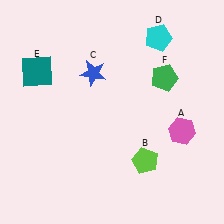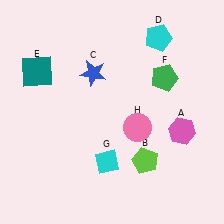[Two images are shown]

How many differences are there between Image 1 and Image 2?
There are 2 differences between the two images.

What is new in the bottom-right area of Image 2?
A pink circle (H) was added in the bottom-right area of Image 2.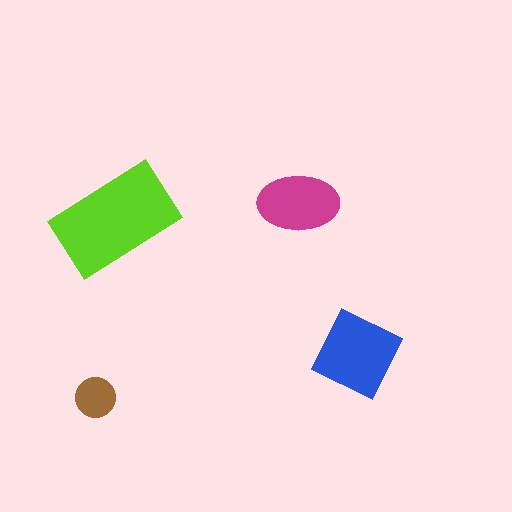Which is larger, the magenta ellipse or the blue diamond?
The blue diamond.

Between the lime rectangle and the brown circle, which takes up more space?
The lime rectangle.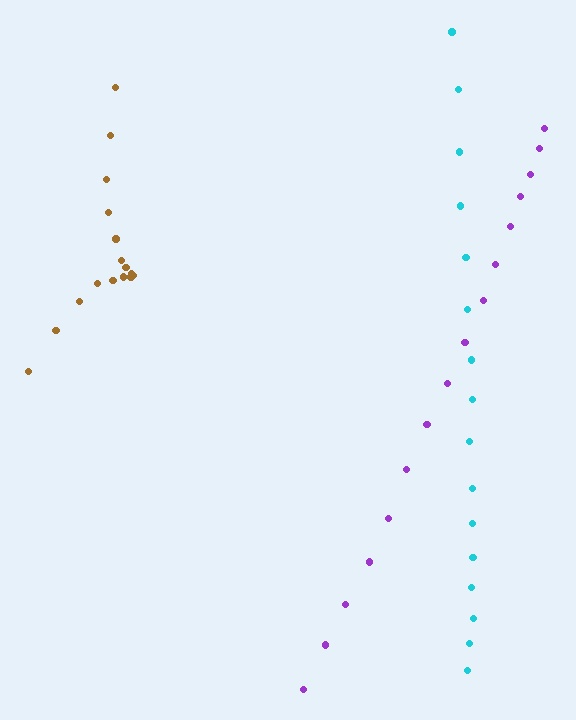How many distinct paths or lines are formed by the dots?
There are 3 distinct paths.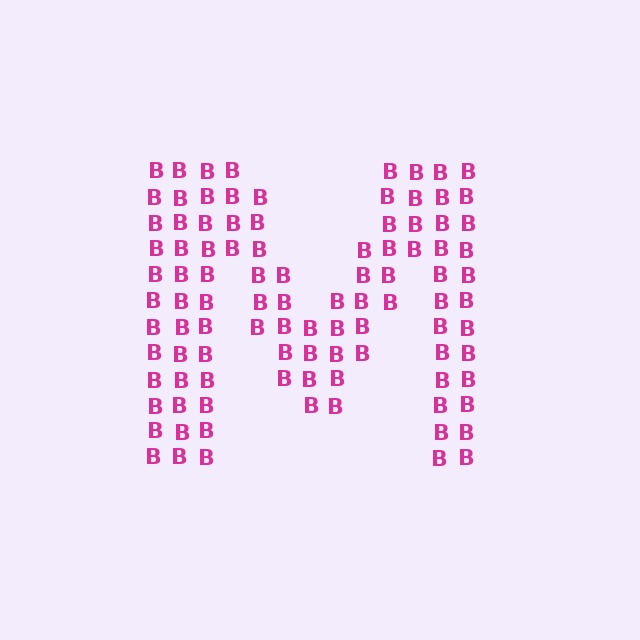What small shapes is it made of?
It is made of small letter B's.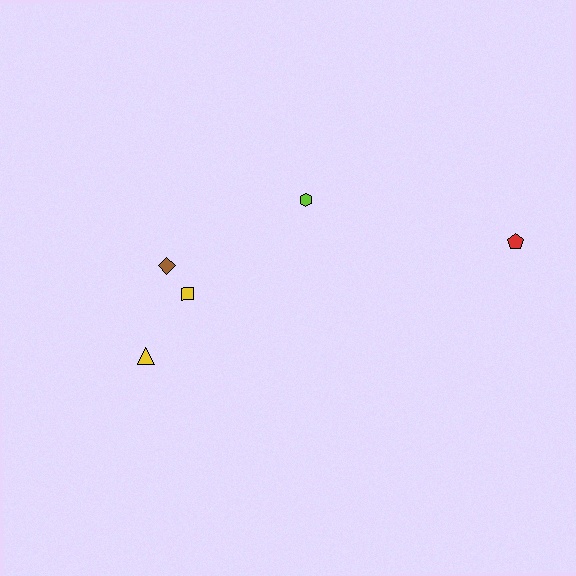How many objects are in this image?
There are 5 objects.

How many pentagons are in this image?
There is 1 pentagon.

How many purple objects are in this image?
There are no purple objects.